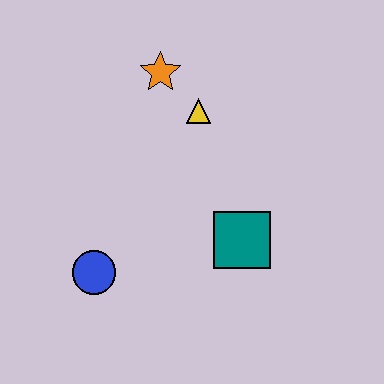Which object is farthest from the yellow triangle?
The blue circle is farthest from the yellow triangle.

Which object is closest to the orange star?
The yellow triangle is closest to the orange star.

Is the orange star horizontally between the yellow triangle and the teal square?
No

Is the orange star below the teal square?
No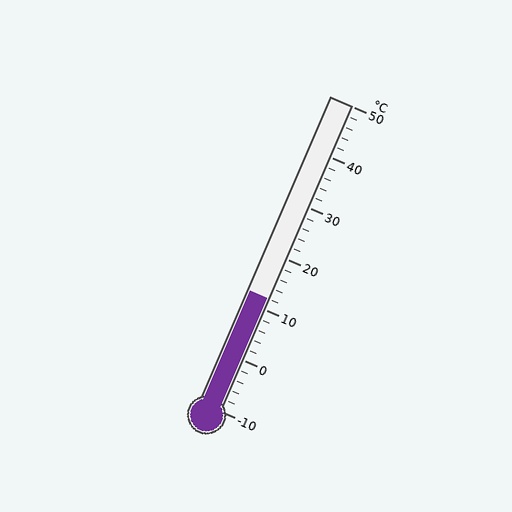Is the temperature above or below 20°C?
The temperature is below 20°C.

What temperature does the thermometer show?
The thermometer shows approximately 12°C.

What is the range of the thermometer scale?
The thermometer scale ranges from -10°C to 50°C.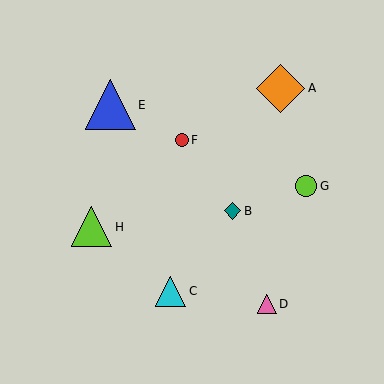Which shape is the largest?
The blue triangle (labeled E) is the largest.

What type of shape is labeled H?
Shape H is a lime triangle.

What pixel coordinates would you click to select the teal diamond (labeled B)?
Click at (232, 211) to select the teal diamond B.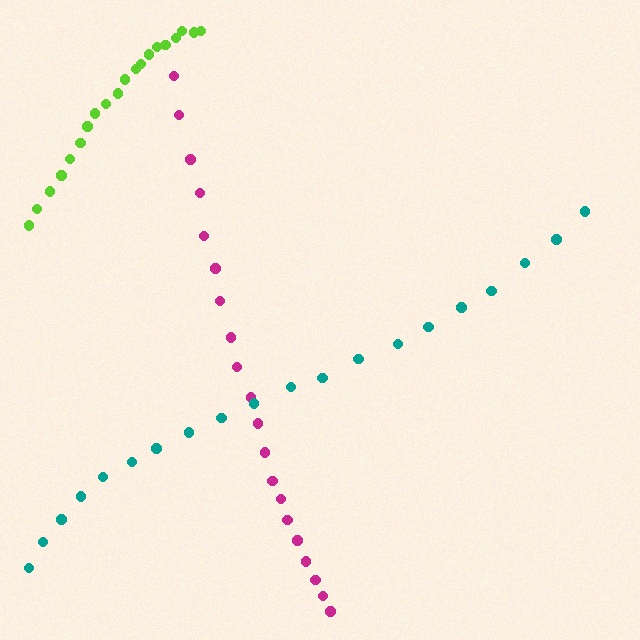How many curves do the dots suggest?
There are 3 distinct paths.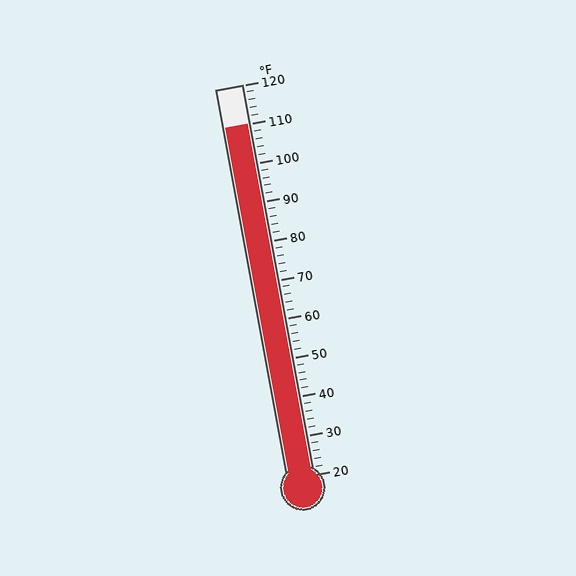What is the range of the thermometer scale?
The thermometer scale ranges from 20°F to 120°F.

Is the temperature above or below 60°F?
The temperature is above 60°F.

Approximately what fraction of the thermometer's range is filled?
The thermometer is filled to approximately 90% of its range.